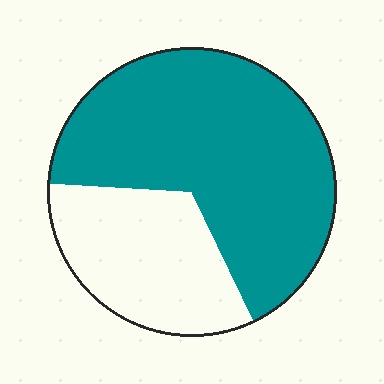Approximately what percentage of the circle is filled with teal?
Approximately 65%.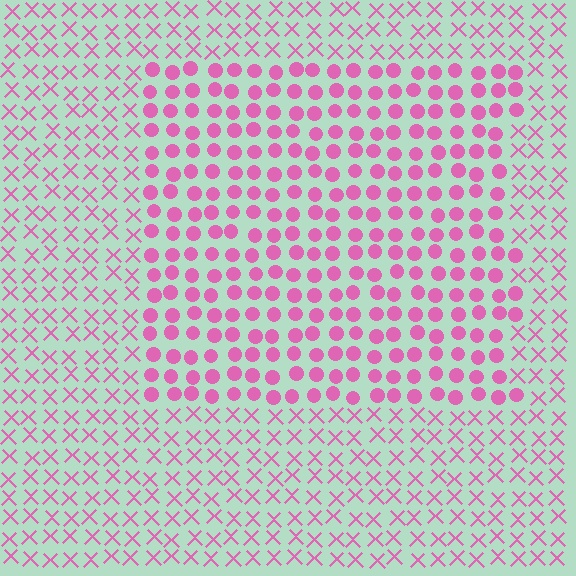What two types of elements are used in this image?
The image uses circles inside the rectangle region and X marks outside it.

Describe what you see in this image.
The image is filled with small pink elements arranged in a uniform grid. A rectangle-shaped region contains circles, while the surrounding area contains X marks. The boundary is defined purely by the change in element shape.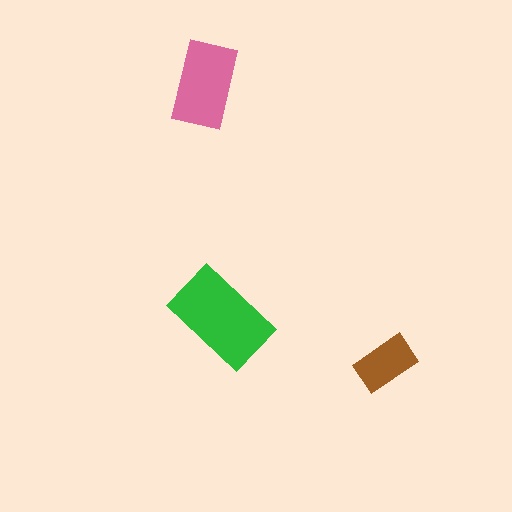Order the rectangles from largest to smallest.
the green one, the pink one, the brown one.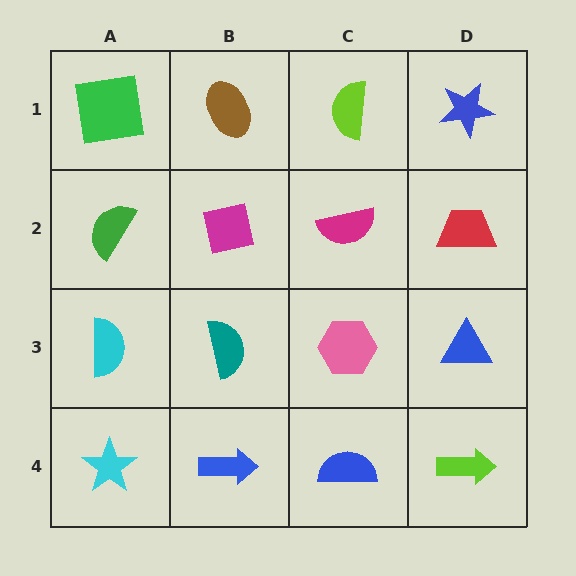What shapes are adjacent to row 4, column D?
A blue triangle (row 3, column D), a blue semicircle (row 4, column C).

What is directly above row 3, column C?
A magenta semicircle.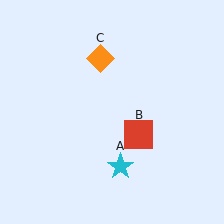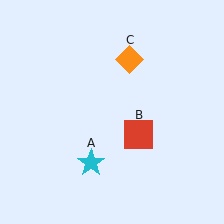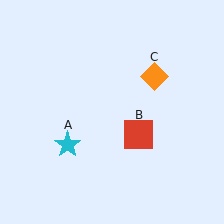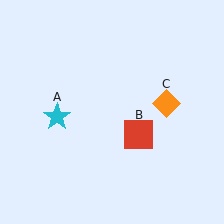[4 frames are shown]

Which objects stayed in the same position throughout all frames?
Red square (object B) remained stationary.